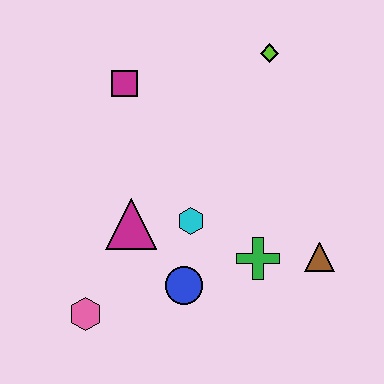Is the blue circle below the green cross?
Yes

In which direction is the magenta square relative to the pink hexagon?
The magenta square is above the pink hexagon.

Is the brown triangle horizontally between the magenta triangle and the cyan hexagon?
No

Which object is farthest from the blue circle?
The lime diamond is farthest from the blue circle.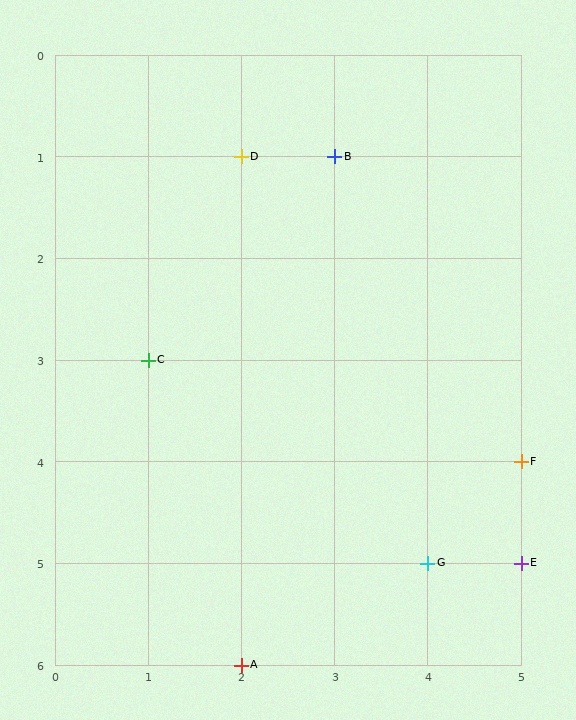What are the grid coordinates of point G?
Point G is at grid coordinates (4, 5).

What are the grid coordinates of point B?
Point B is at grid coordinates (3, 1).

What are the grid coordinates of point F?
Point F is at grid coordinates (5, 4).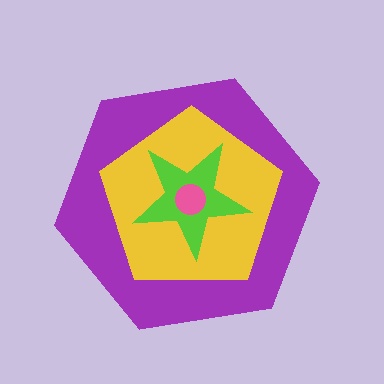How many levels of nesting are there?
4.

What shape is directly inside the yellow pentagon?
The lime star.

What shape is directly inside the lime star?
The pink circle.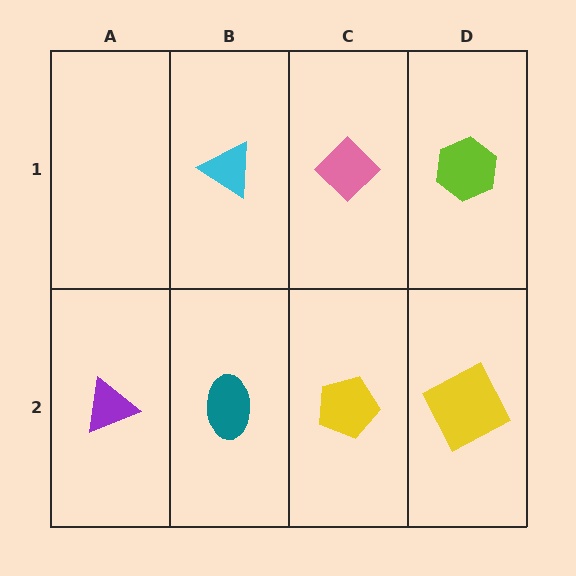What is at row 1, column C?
A pink diamond.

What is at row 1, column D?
A lime hexagon.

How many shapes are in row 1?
3 shapes.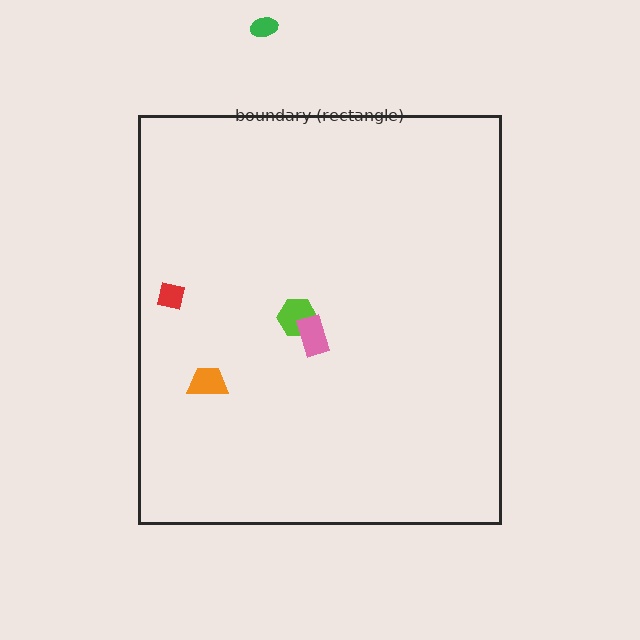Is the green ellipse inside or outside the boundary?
Outside.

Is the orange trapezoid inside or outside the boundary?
Inside.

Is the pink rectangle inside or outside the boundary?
Inside.